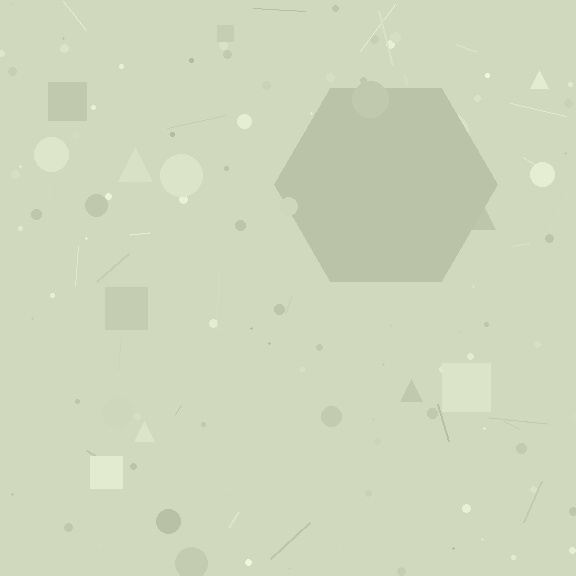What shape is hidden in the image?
A hexagon is hidden in the image.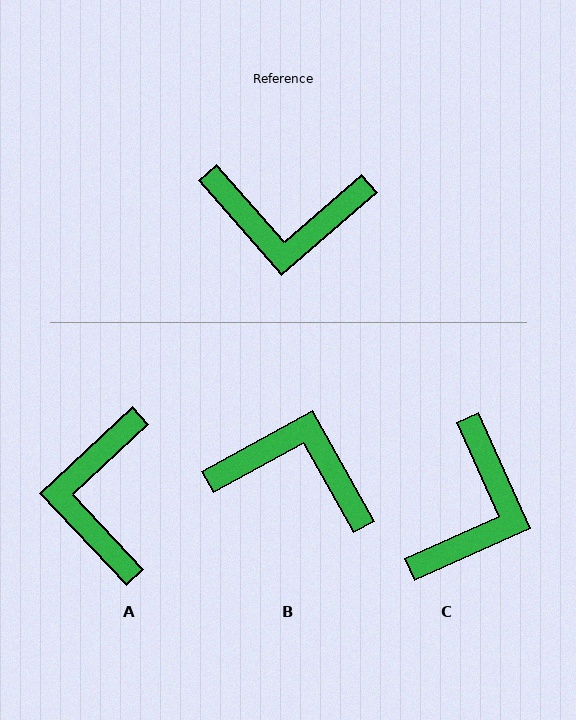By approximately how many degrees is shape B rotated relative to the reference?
Approximately 168 degrees counter-clockwise.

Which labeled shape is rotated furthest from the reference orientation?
B, about 168 degrees away.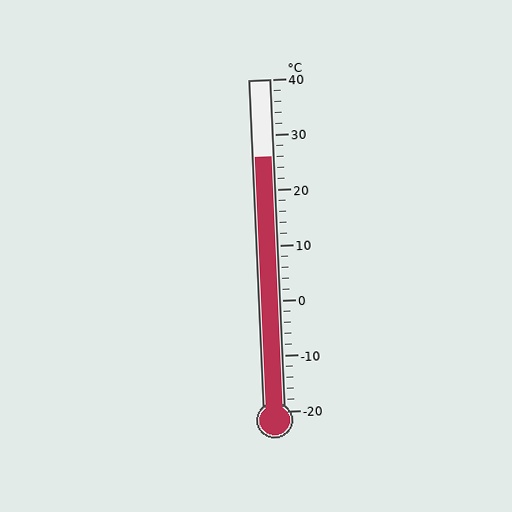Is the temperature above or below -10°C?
The temperature is above -10°C.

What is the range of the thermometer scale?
The thermometer scale ranges from -20°C to 40°C.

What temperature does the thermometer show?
The thermometer shows approximately 26°C.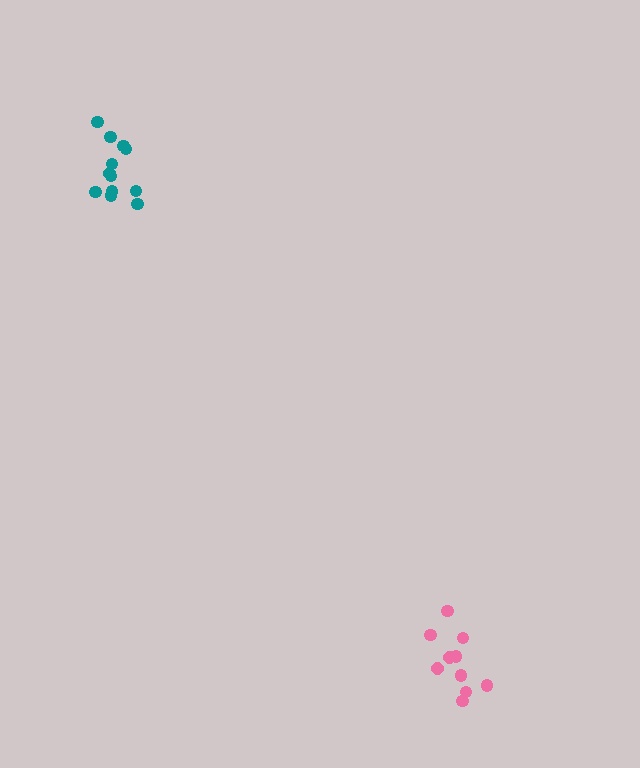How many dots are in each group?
Group 1: 10 dots, Group 2: 12 dots (22 total).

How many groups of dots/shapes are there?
There are 2 groups.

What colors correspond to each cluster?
The clusters are colored: pink, teal.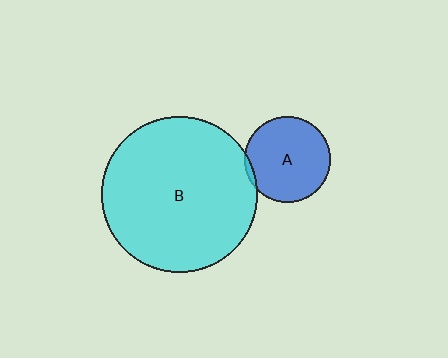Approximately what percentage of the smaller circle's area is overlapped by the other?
Approximately 5%.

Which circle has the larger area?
Circle B (cyan).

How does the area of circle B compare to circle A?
Approximately 3.3 times.